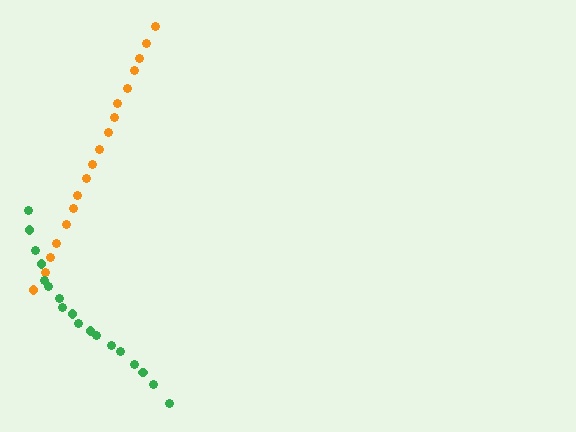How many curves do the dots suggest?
There are 2 distinct paths.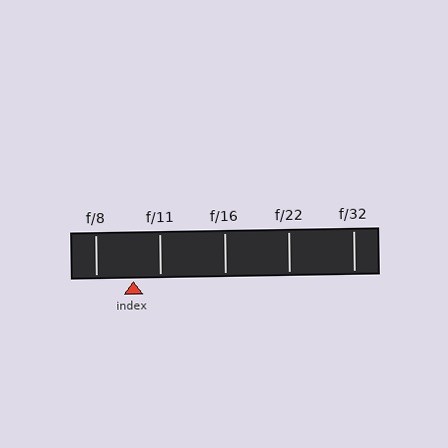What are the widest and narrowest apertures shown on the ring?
The widest aperture shown is f/8 and the narrowest is f/32.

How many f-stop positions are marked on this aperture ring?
There are 5 f-stop positions marked.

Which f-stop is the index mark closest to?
The index mark is closest to f/11.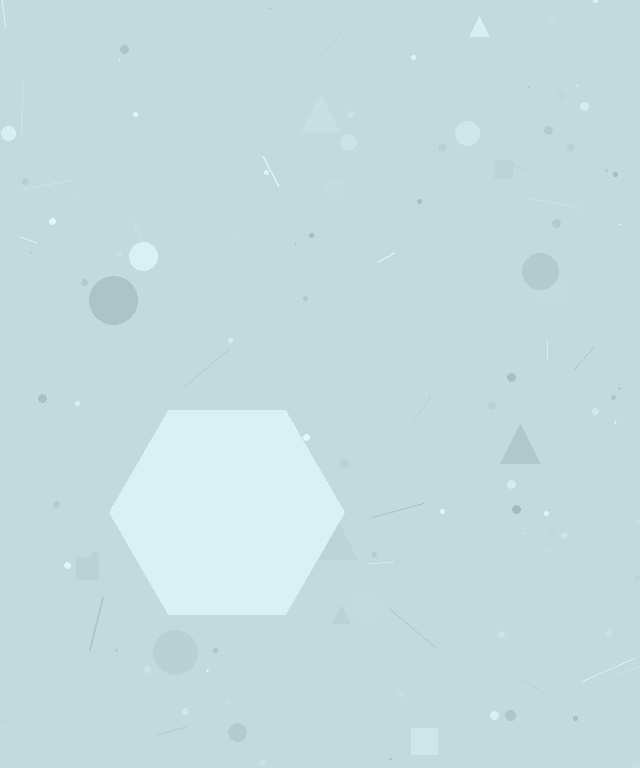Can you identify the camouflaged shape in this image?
The camouflaged shape is a hexagon.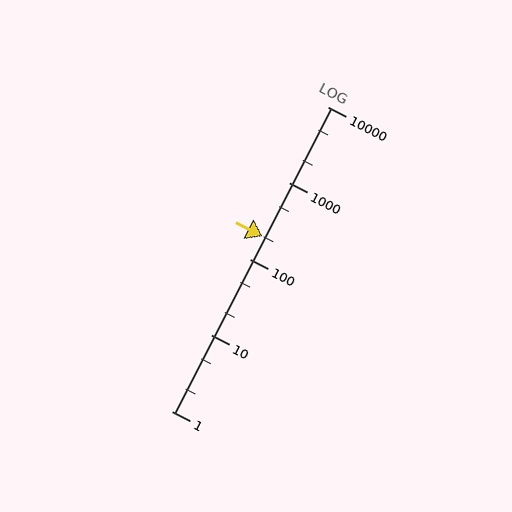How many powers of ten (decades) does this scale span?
The scale spans 4 decades, from 1 to 10000.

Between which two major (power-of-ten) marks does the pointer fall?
The pointer is between 100 and 1000.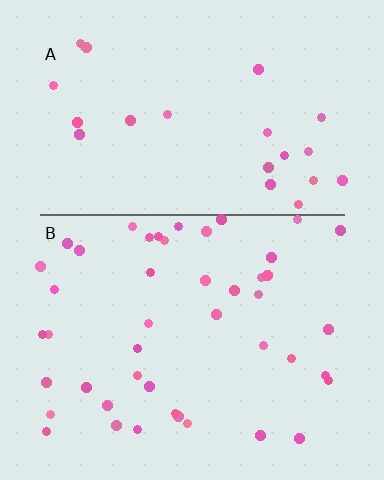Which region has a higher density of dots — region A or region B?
B (the bottom).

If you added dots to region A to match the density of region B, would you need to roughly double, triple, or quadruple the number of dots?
Approximately double.